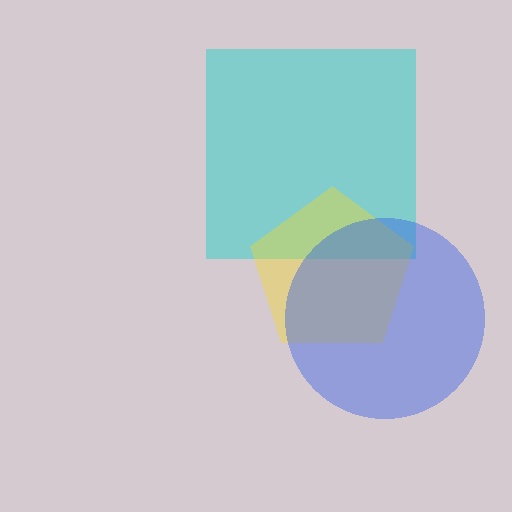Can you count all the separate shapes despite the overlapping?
Yes, there are 3 separate shapes.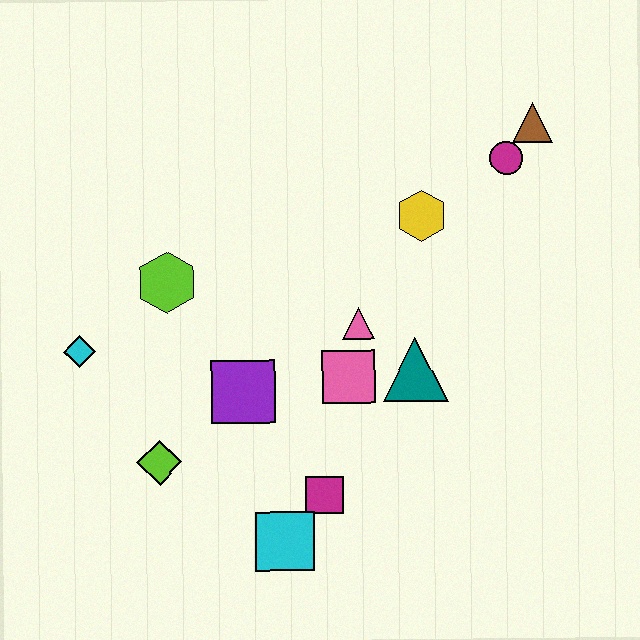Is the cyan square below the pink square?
Yes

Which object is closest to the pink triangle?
The pink square is closest to the pink triangle.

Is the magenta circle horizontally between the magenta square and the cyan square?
No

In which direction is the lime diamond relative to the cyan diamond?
The lime diamond is below the cyan diamond.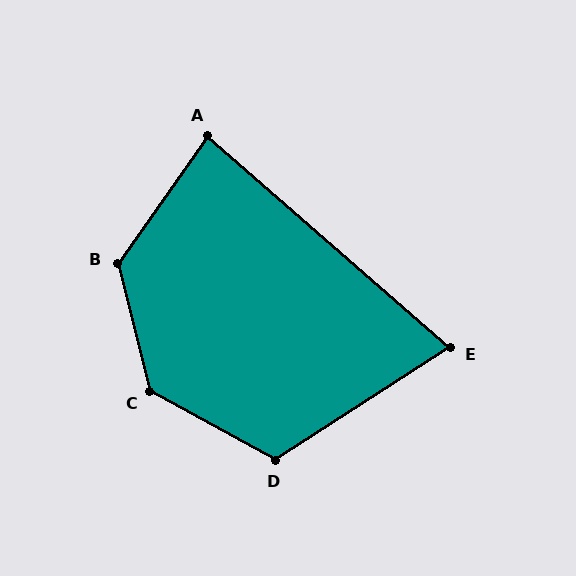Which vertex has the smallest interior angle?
E, at approximately 74 degrees.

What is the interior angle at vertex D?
Approximately 118 degrees (obtuse).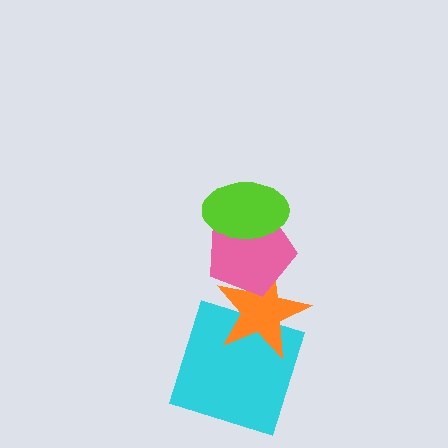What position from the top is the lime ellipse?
The lime ellipse is 1st from the top.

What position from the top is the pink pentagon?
The pink pentagon is 2nd from the top.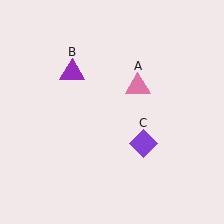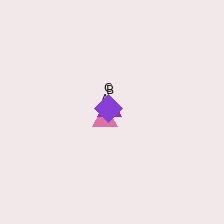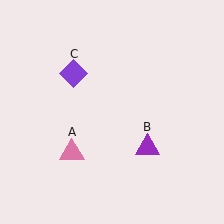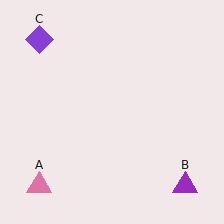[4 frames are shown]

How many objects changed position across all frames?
3 objects changed position: pink triangle (object A), purple triangle (object B), purple diamond (object C).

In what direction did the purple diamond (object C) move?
The purple diamond (object C) moved up and to the left.